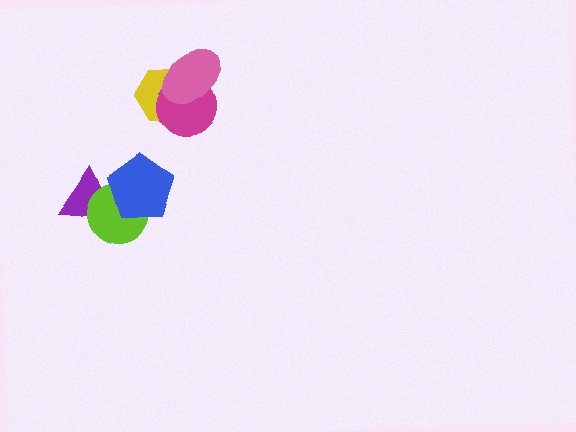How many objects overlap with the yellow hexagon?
2 objects overlap with the yellow hexagon.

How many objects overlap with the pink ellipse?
2 objects overlap with the pink ellipse.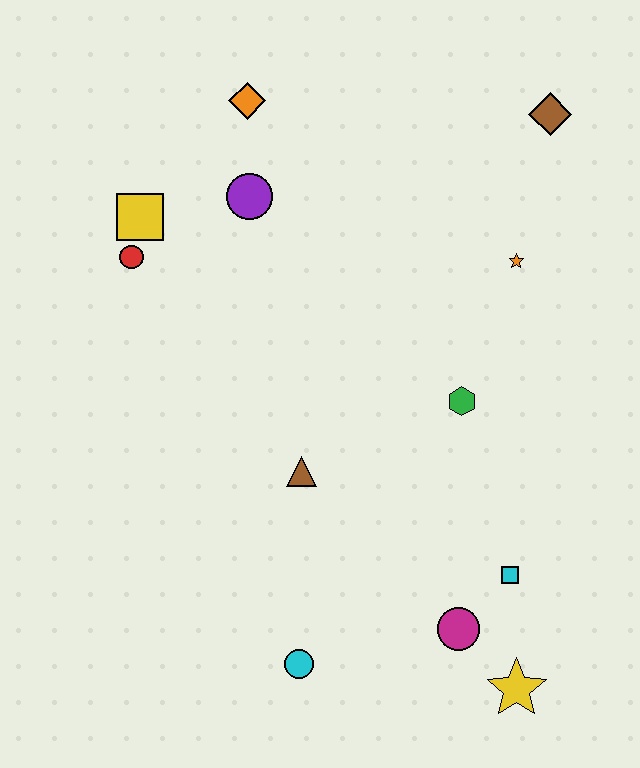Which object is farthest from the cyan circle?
The brown diamond is farthest from the cyan circle.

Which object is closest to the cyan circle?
The magenta circle is closest to the cyan circle.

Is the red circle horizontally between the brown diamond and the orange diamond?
No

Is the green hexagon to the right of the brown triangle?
Yes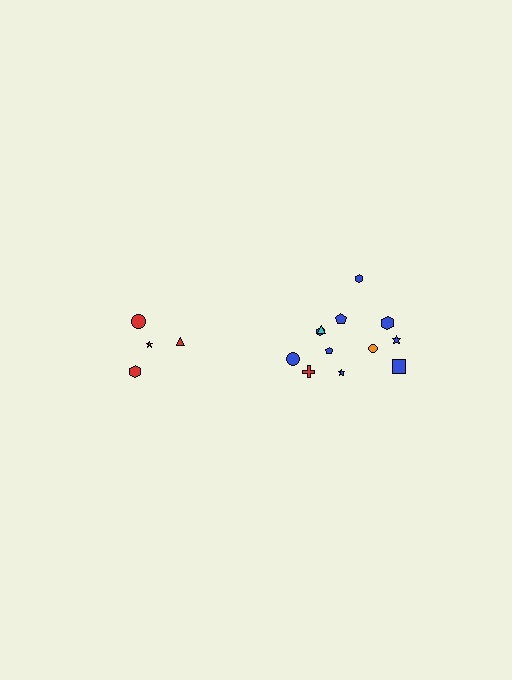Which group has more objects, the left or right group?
The right group.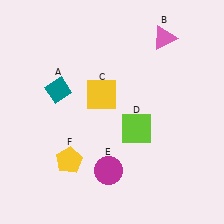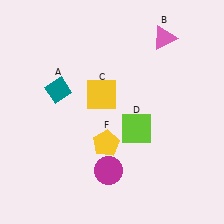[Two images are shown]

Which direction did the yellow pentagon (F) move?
The yellow pentagon (F) moved right.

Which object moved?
The yellow pentagon (F) moved right.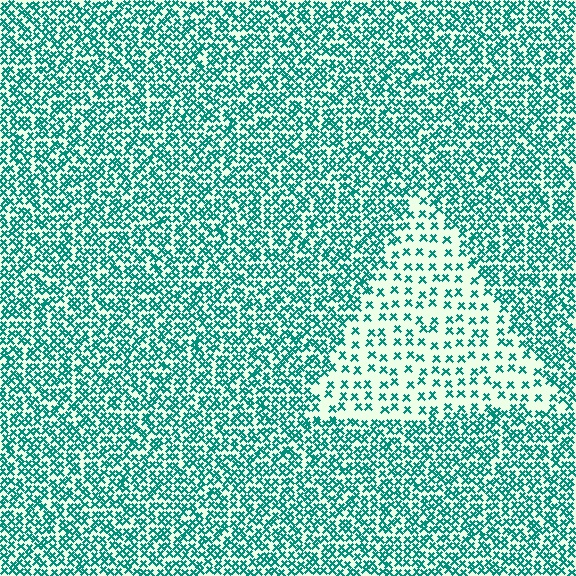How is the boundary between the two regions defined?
The boundary is defined by a change in element density (approximately 2.5x ratio). All elements are the same color, size, and shape.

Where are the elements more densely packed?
The elements are more densely packed outside the triangle boundary.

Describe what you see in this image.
The image contains small teal elements arranged at two different densities. A triangle-shaped region is visible where the elements are less densely packed than the surrounding area.